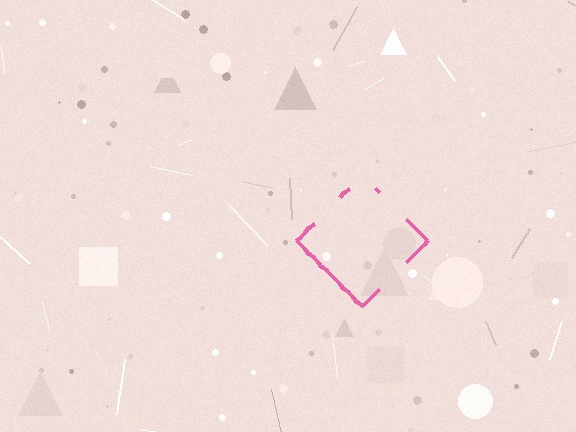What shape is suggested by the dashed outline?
The dashed outline suggests a diamond.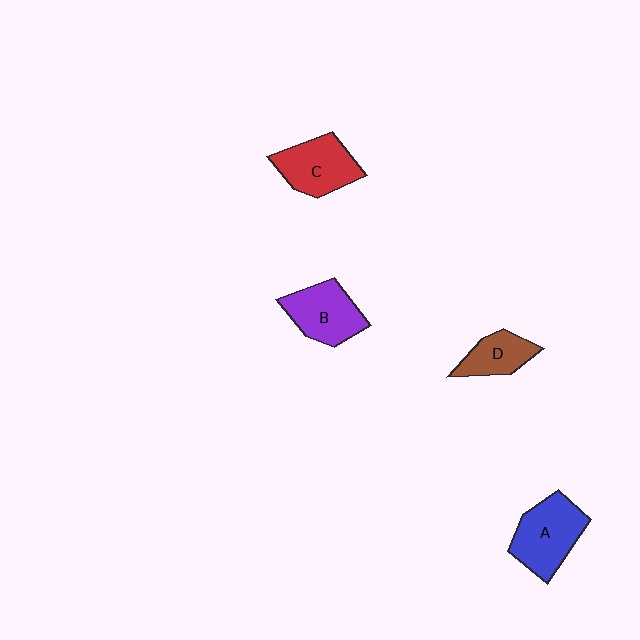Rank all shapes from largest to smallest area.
From largest to smallest: A (blue), C (red), B (purple), D (brown).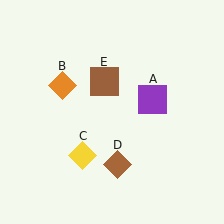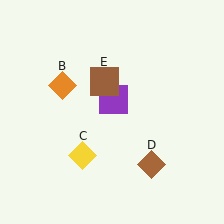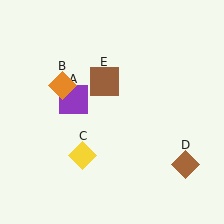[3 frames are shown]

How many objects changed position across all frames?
2 objects changed position: purple square (object A), brown diamond (object D).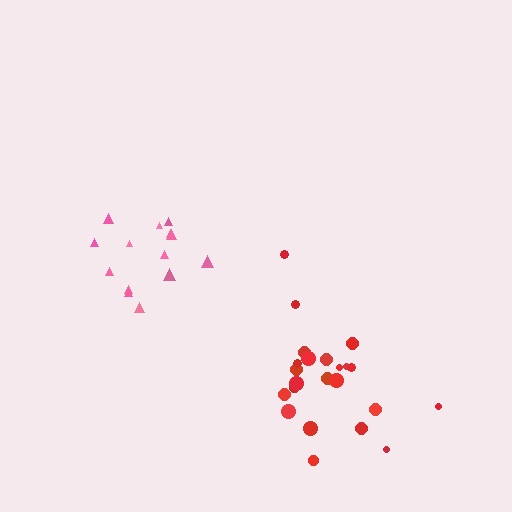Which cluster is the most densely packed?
Pink.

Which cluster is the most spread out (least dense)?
Red.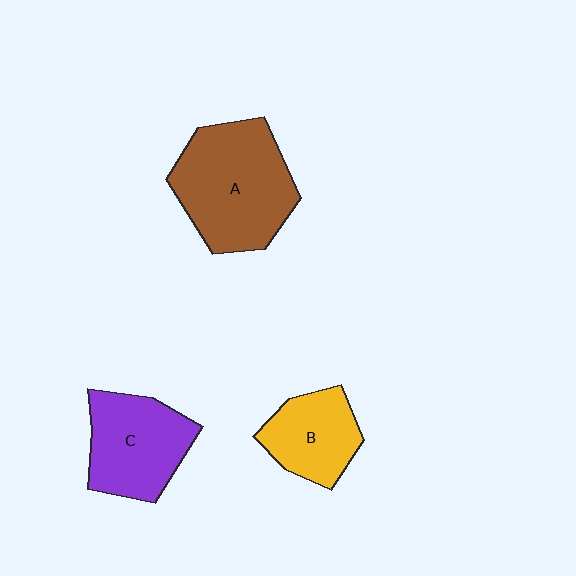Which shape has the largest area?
Shape A (brown).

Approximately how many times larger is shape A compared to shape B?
Approximately 1.7 times.